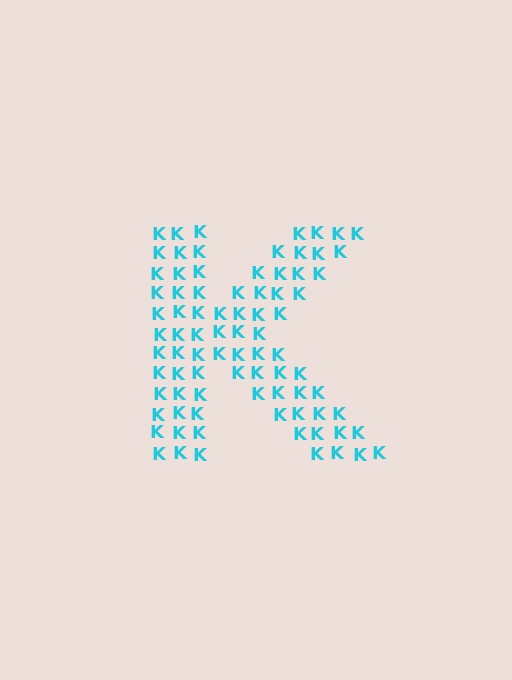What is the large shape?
The large shape is the letter K.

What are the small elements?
The small elements are letter K's.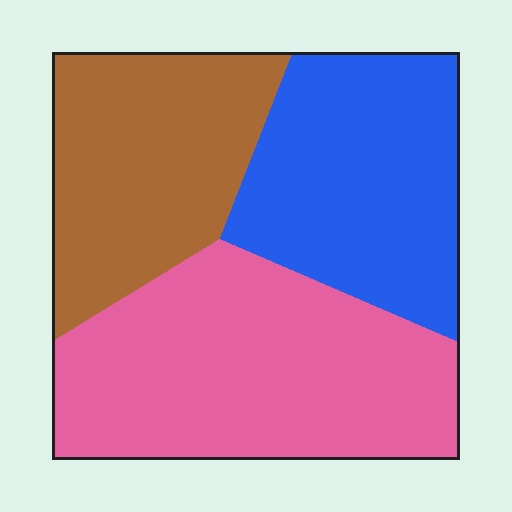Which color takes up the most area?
Pink, at roughly 40%.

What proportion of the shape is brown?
Brown takes up between a sixth and a third of the shape.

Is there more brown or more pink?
Pink.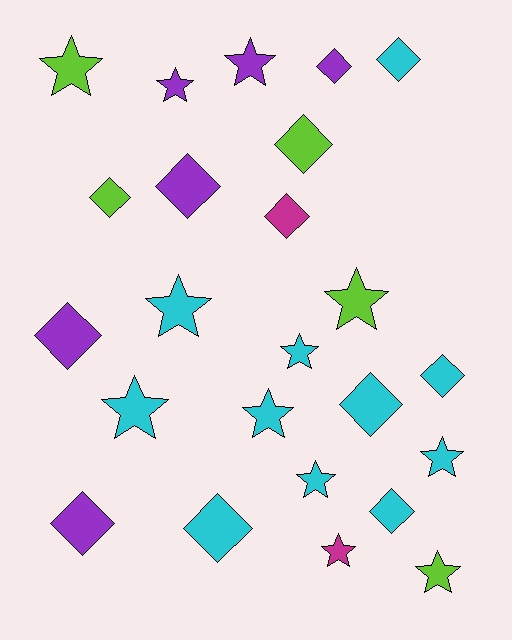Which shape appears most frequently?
Star, with 12 objects.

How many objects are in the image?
There are 24 objects.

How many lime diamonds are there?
There are 2 lime diamonds.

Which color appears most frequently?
Cyan, with 11 objects.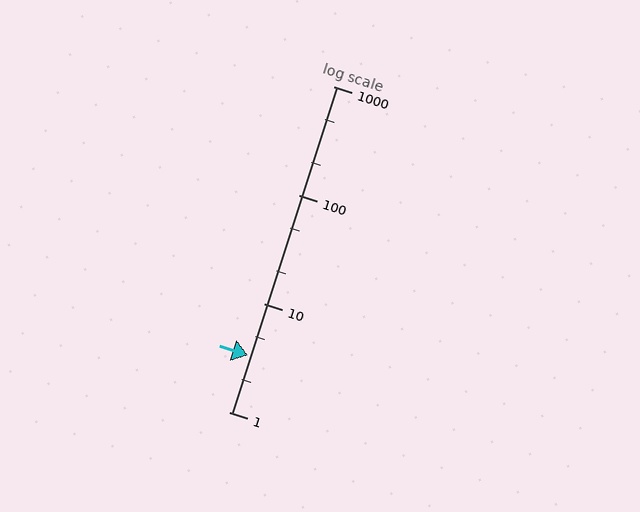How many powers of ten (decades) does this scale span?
The scale spans 3 decades, from 1 to 1000.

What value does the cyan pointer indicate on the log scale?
The pointer indicates approximately 3.3.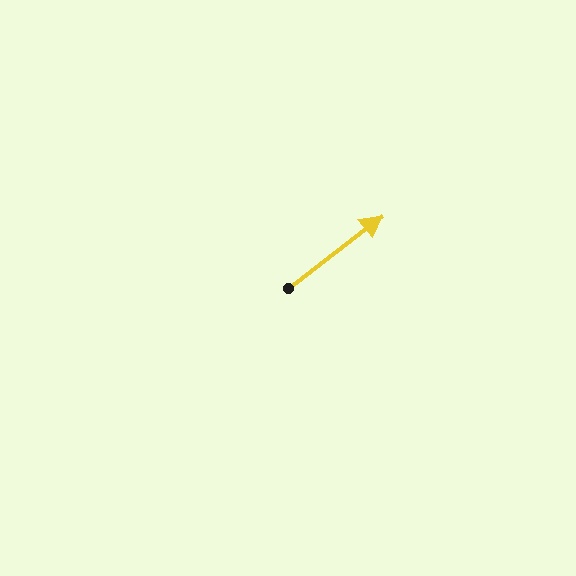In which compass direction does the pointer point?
Northeast.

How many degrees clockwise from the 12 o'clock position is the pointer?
Approximately 52 degrees.